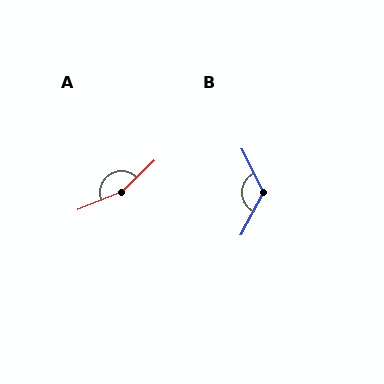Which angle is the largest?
A, at approximately 158 degrees.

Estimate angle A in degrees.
Approximately 158 degrees.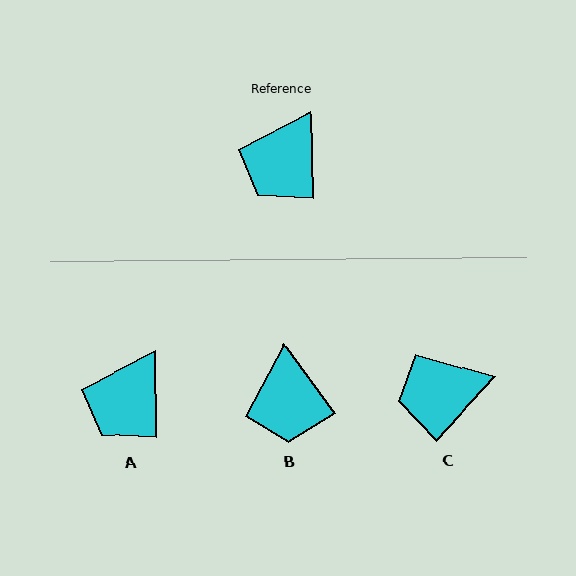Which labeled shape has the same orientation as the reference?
A.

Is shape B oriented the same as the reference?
No, it is off by about 34 degrees.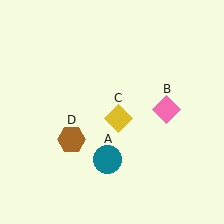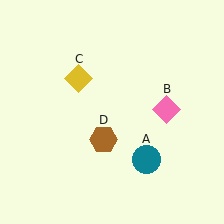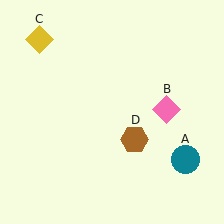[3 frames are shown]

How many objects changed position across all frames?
3 objects changed position: teal circle (object A), yellow diamond (object C), brown hexagon (object D).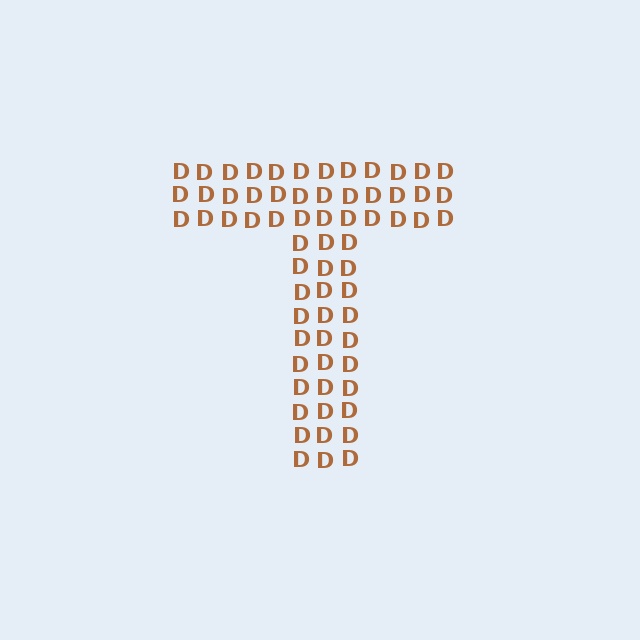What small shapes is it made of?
It is made of small letter D's.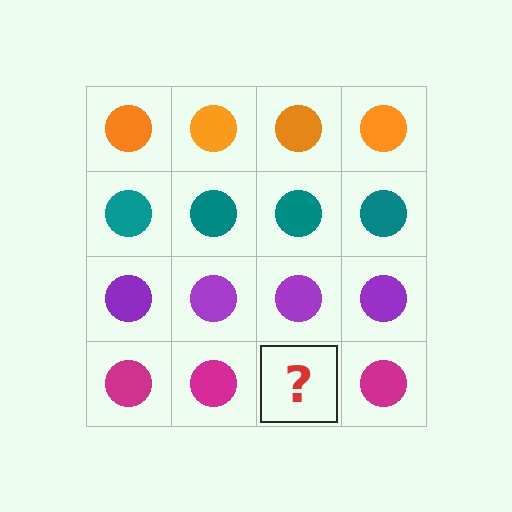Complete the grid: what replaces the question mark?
The question mark should be replaced with a magenta circle.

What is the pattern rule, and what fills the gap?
The rule is that each row has a consistent color. The gap should be filled with a magenta circle.